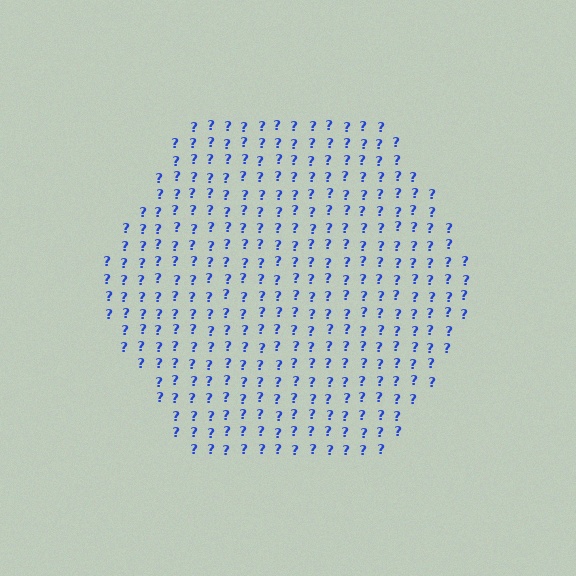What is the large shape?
The large shape is a hexagon.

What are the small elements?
The small elements are question marks.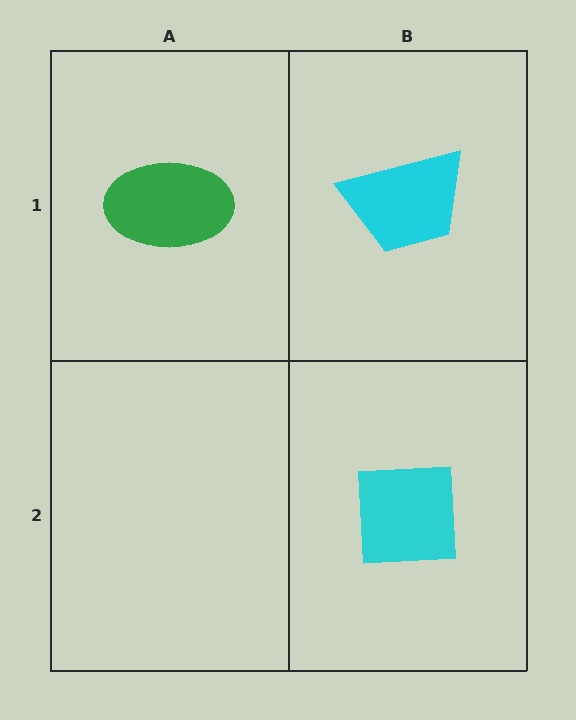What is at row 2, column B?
A cyan square.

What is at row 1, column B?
A cyan trapezoid.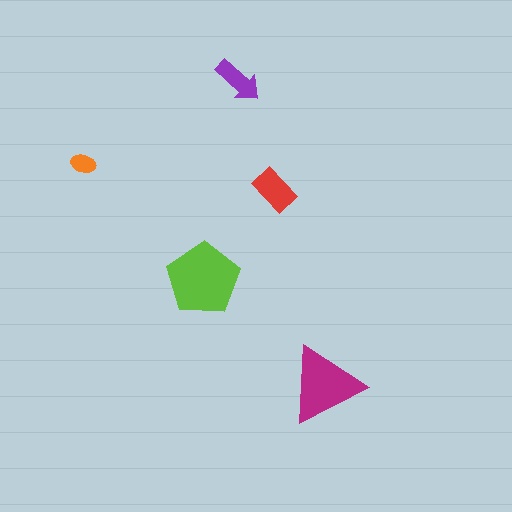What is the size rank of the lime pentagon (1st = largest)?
1st.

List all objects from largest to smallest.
The lime pentagon, the magenta triangle, the red rectangle, the purple arrow, the orange ellipse.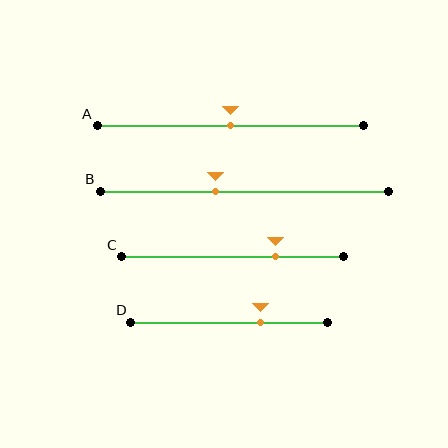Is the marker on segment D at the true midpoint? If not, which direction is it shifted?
No, the marker on segment D is shifted to the right by about 16% of the segment length.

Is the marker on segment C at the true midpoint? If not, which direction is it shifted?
No, the marker on segment C is shifted to the right by about 20% of the segment length.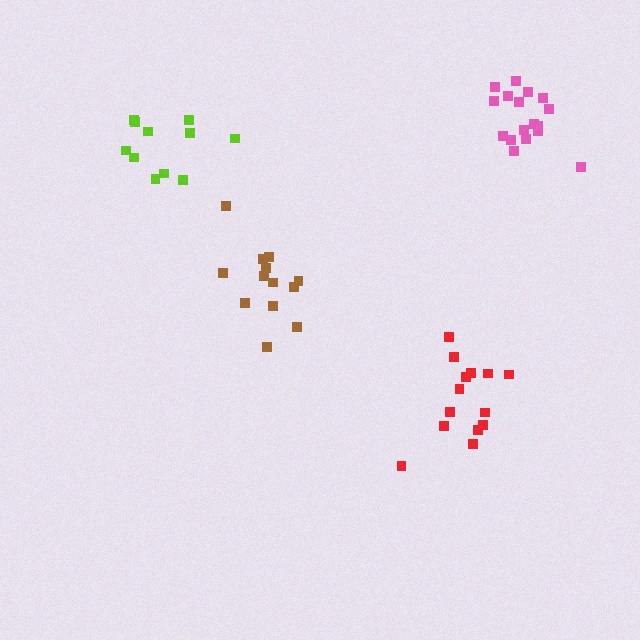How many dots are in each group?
Group 1: 14 dots, Group 2: 11 dots, Group 3: 13 dots, Group 4: 17 dots (55 total).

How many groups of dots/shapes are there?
There are 4 groups.